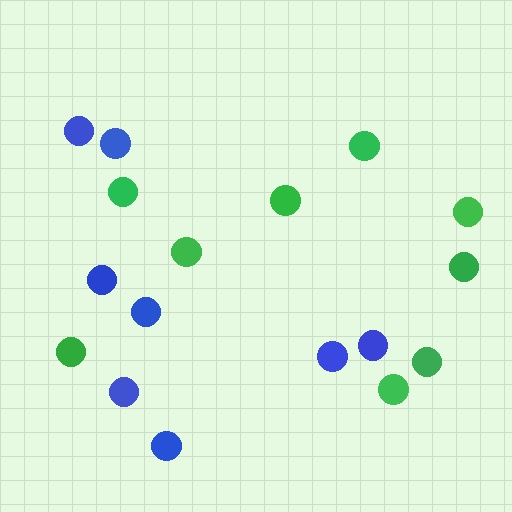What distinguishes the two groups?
There are 2 groups: one group of green circles (9) and one group of blue circles (8).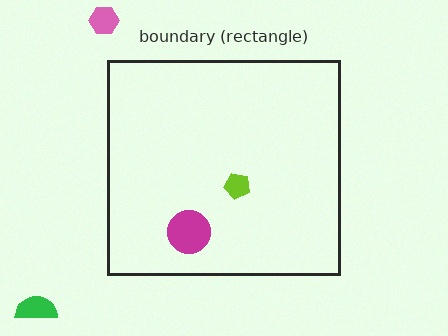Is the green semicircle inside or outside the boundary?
Outside.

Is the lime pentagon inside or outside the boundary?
Inside.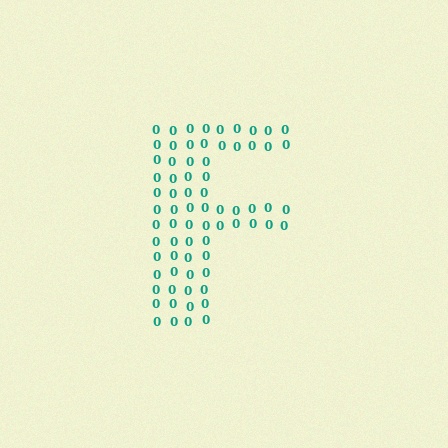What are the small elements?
The small elements are digit 0's.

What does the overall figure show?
The overall figure shows the letter F.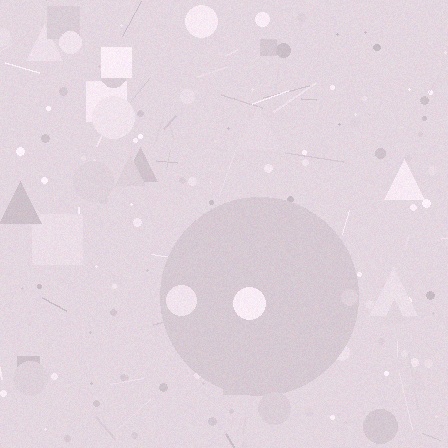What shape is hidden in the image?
A circle is hidden in the image.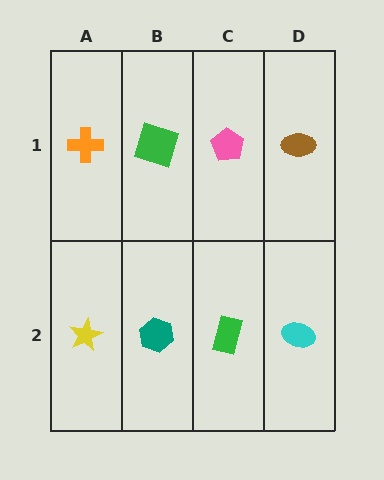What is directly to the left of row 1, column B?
An orange cross.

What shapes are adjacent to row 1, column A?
A yellow star (row 2, column A), a green square (row 1, column B).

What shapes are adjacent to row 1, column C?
A green rectangle (row 2, column C), a green square (row 1, column B), a brown ellipse (row 1, column D).